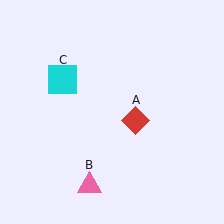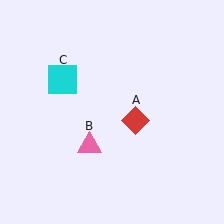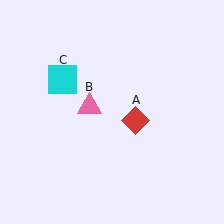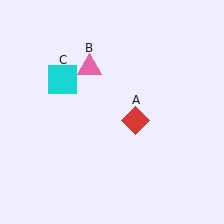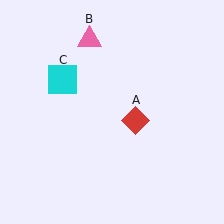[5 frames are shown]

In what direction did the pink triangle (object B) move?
The pink triangle (object B) moved up.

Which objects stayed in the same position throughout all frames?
Red diamond (object A) and cyan square (object C) remained stationary.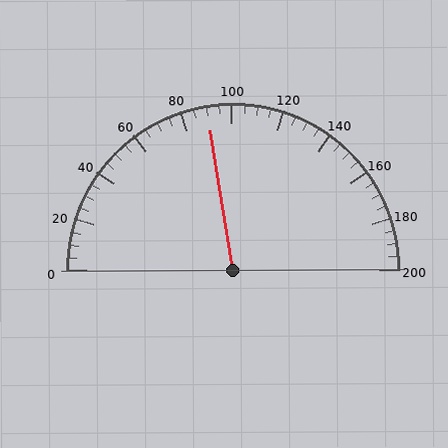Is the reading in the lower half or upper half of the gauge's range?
The reading is in the lower half of the range (0 to 200).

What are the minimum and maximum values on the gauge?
The gauge ranges from 0 to 200.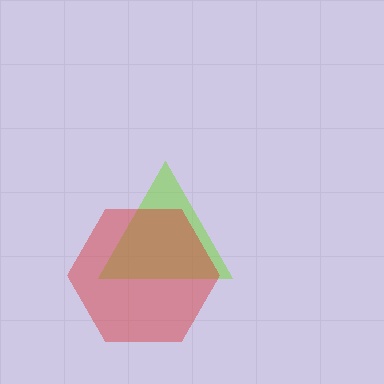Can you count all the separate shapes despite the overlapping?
Yes, there are 2 separate shapes.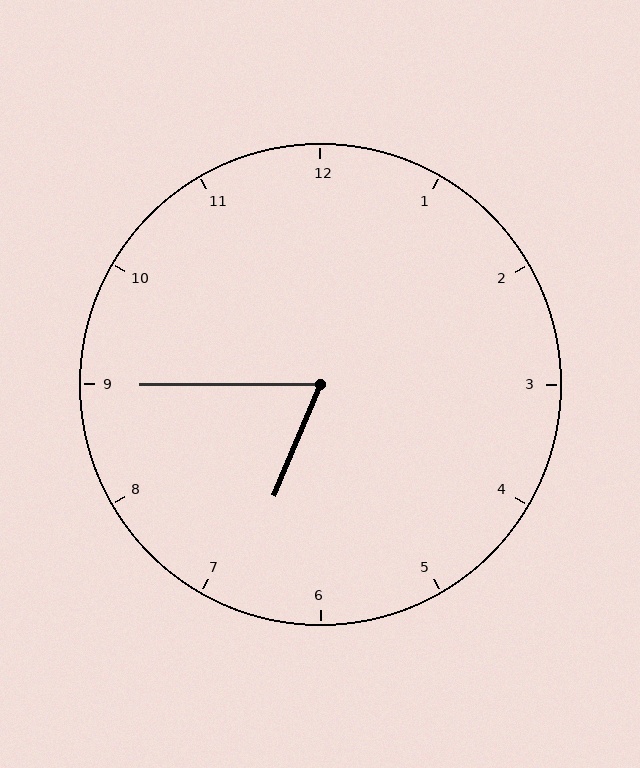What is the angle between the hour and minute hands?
Approximately 68 degrees.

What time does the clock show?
6:45.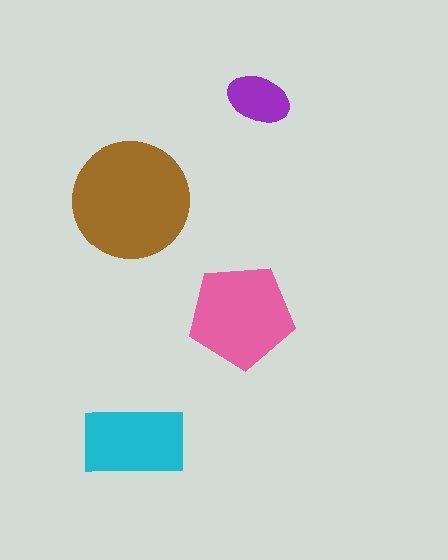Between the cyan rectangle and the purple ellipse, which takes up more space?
The cyan rectangle.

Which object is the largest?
The brown circle.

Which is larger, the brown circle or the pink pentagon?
The brown circle.